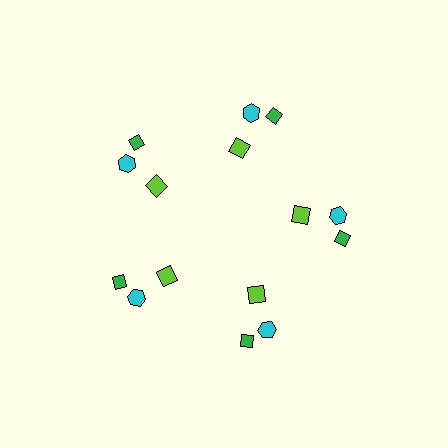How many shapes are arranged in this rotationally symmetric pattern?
There are 15 shapes, arranged in 5 groups of 3.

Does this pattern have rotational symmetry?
Yes, this pattern has 5-fold rotational symmetry. It looks the same after rotating 72 degrees around the center.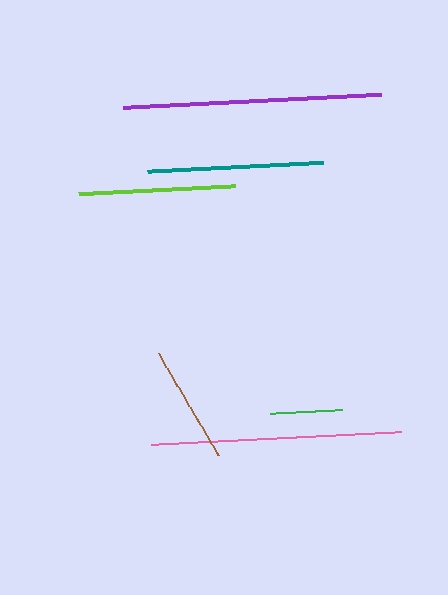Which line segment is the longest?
The purple line is the longest at approximately 258 pixels.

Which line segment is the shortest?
The green line is the shortest at approximately 72 pixels.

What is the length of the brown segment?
The brown segment is approximately 118 pixels long.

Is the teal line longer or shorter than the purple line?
The purple line is longer than the teal line.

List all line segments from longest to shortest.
From longest to shortest: purple, pink, teal, lime, brown, green.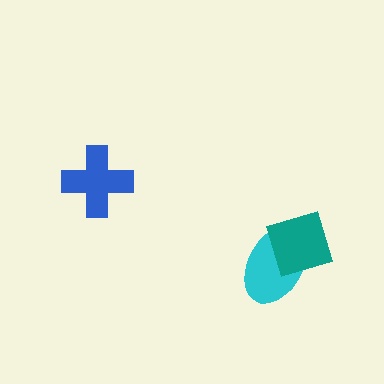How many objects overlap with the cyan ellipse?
1 object overlaps with the cyan ellipse.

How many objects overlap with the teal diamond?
1 object overlaps with the teal diamond.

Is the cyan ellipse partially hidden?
Yes, it is partially covered by another shape.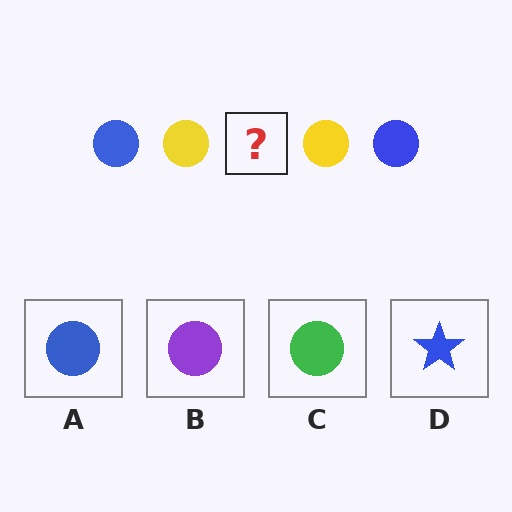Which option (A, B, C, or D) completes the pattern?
A.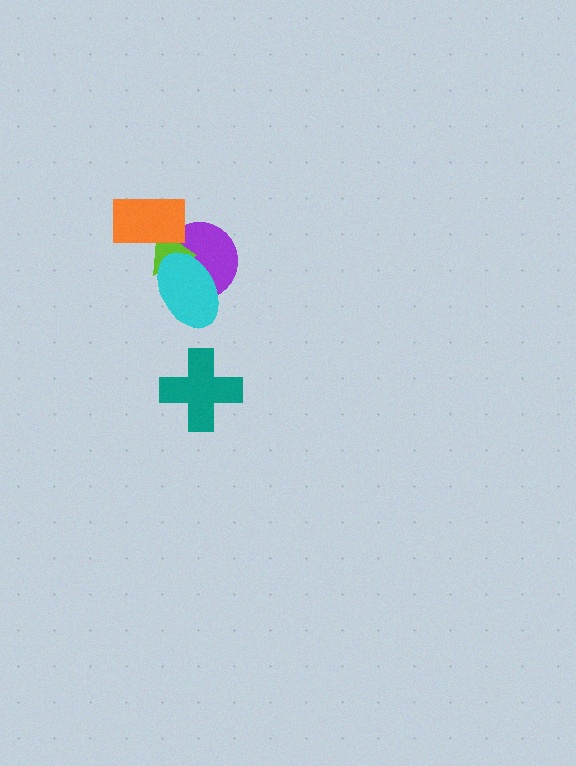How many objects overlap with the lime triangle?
3 objects overlap with the lime triangle.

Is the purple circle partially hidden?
Yes, it is partially covered by another shape.